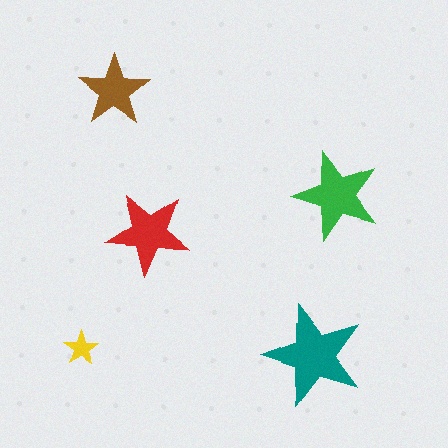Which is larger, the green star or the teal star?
The teal one.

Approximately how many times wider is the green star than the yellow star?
About 2.5 times wider.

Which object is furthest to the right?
The green star is rightmost.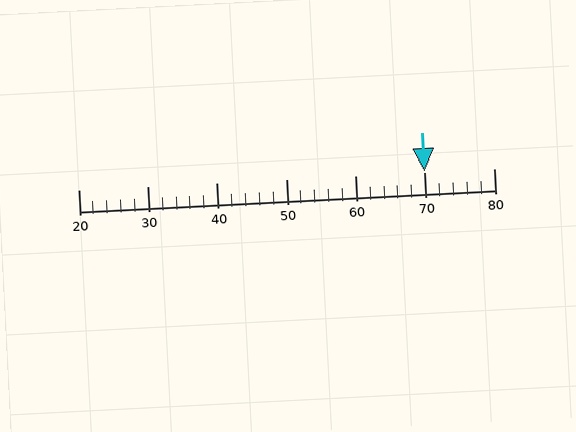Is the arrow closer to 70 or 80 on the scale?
The arrow is closer to 70.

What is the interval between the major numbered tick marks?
The major tick marks are spaced 10 units apart.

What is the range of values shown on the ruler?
The ruler shows values from 20 to 80.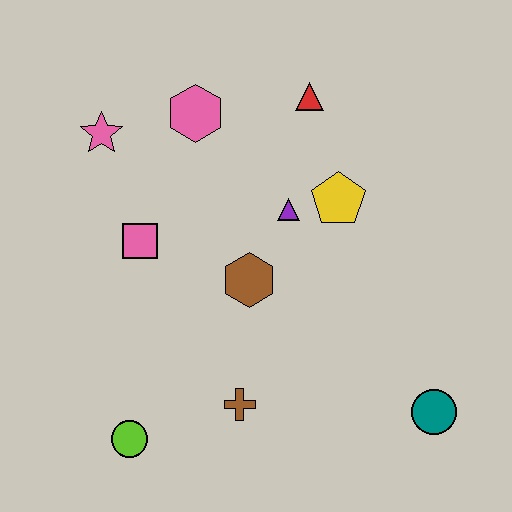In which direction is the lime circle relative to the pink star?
The lime circle is below the pink star.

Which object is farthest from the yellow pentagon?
The lime circle is farthest from the yellow pentagon.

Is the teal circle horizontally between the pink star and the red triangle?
No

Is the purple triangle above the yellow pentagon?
No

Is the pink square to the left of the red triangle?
Yes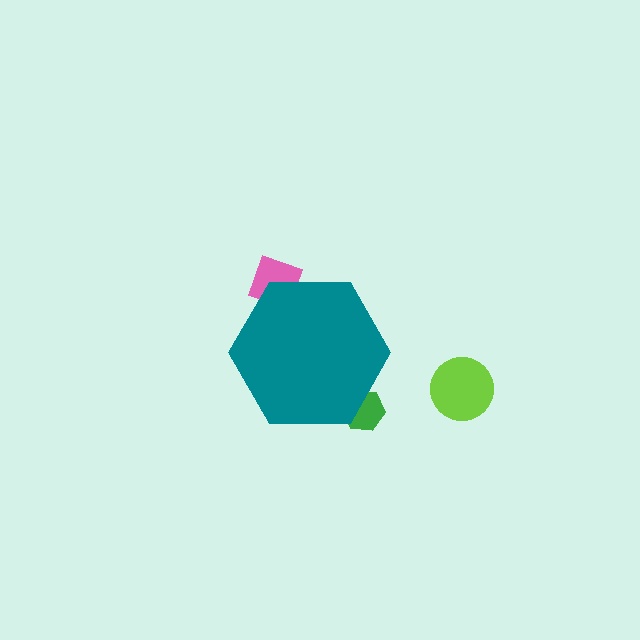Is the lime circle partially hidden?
No, the lime circle is fully visible.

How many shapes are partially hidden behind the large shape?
2 shapes are partially hidden.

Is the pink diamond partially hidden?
Yes, the pink diamond is partially hidden behind the teal hexagon.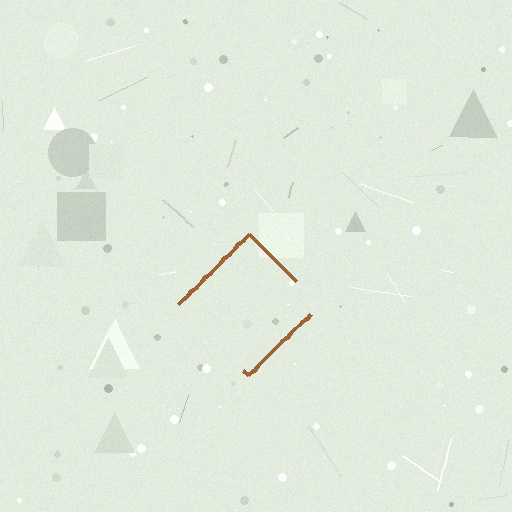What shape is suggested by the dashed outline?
The dashed outline suggests a diamond.